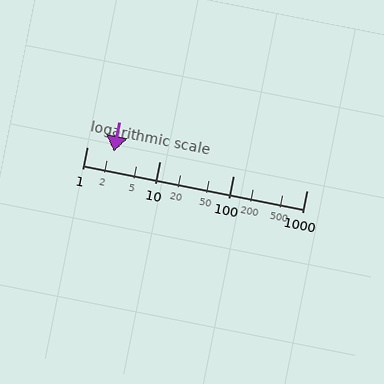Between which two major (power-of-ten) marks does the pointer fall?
The pointer is between 1 and 10.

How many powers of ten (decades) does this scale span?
The scale spans 3 decades, from 1 to 1000.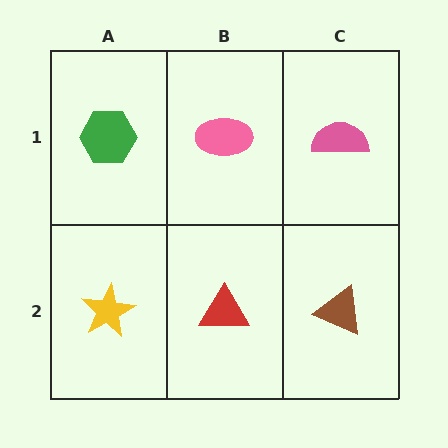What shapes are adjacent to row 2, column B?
A pink ellipse (row 1, column B), a yellow star (row 2, column A), a brown triangle (row 2, column C).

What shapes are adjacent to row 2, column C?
A pink semicircle (row 1, column C), a red triangle (row 2, column B).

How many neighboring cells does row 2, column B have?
3.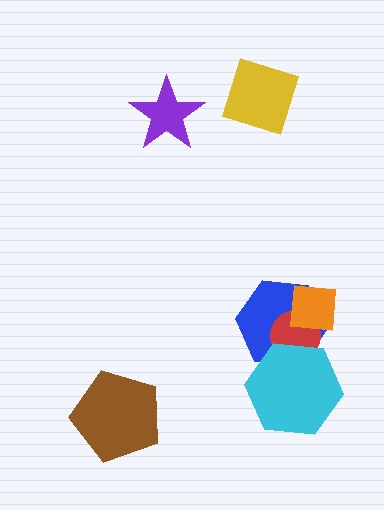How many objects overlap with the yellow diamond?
0 objects overlap with the yellow diamond.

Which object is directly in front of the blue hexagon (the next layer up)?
The red circle is directly in front of the blue hexagon.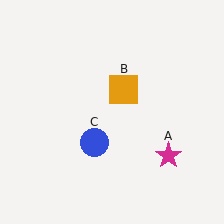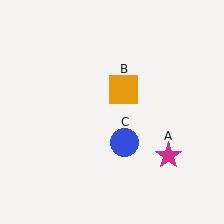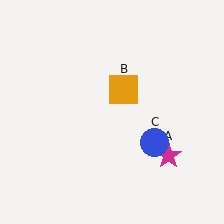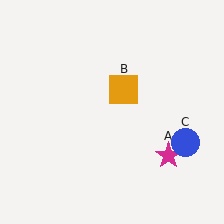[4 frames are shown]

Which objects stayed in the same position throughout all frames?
Magenta star (object A) and orange square (object B) remained stationary.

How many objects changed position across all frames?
1 object changed position: blue circle (object C).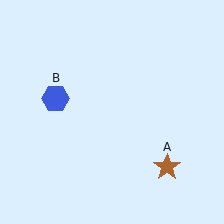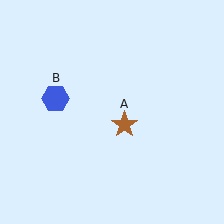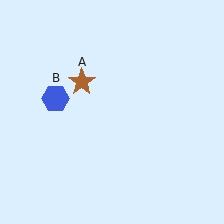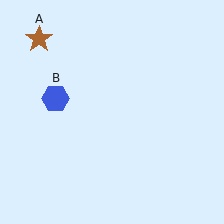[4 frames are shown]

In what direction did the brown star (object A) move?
The brown star (object A) moved up and to the left.